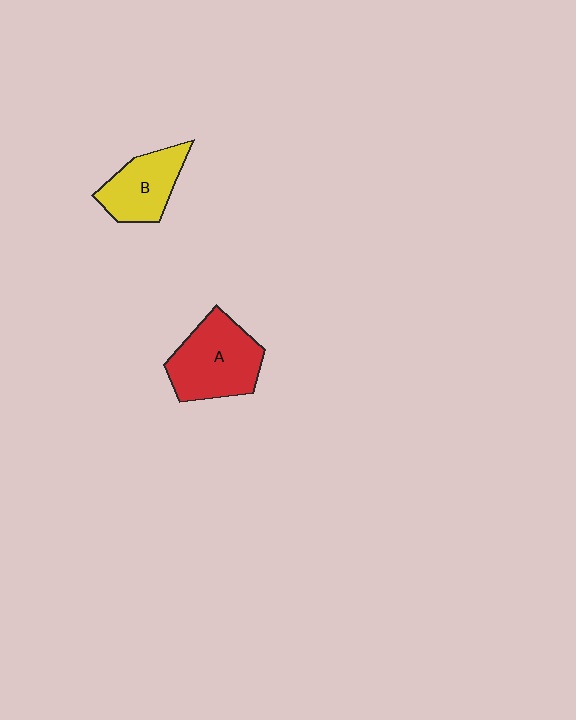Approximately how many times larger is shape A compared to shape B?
Approximately 1.4 times.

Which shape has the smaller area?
Shape B (yellow).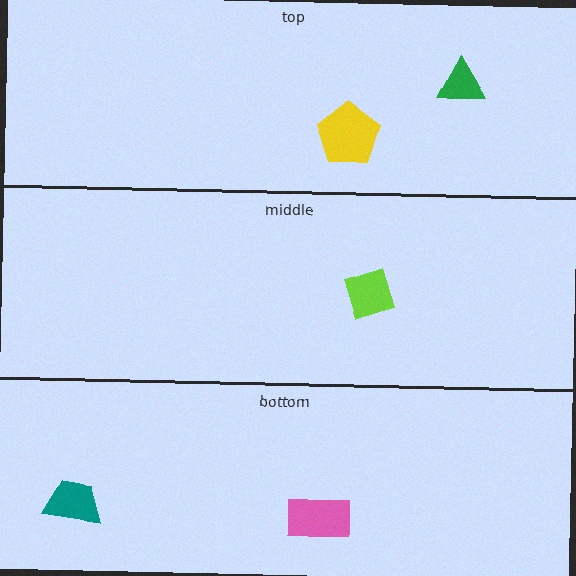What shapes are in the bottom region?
The teal trapezoid, the pink rectangle.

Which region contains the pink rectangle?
The bottom region.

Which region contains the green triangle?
The top region.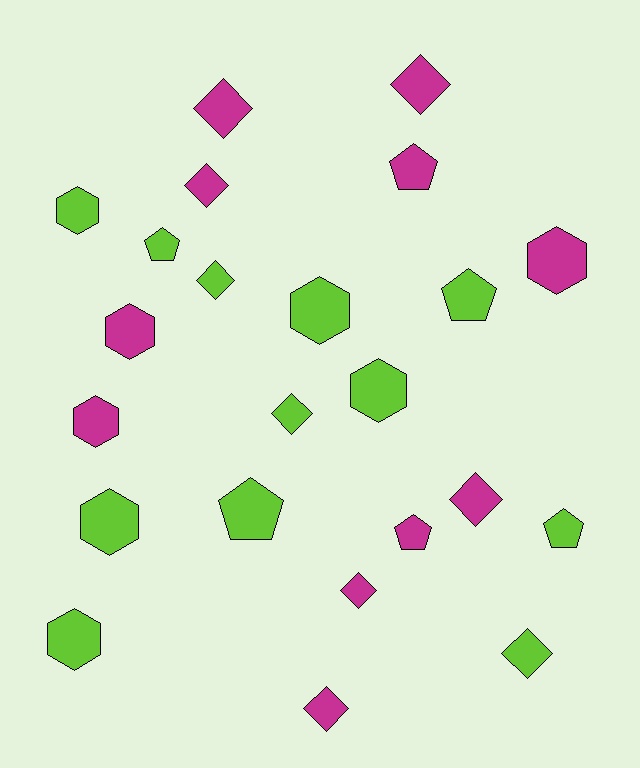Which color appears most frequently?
Lime, with 12 objects.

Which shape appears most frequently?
Diamond, with 9 objects.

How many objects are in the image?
There are 23 objects.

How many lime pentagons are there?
There are 4 lime pentagons.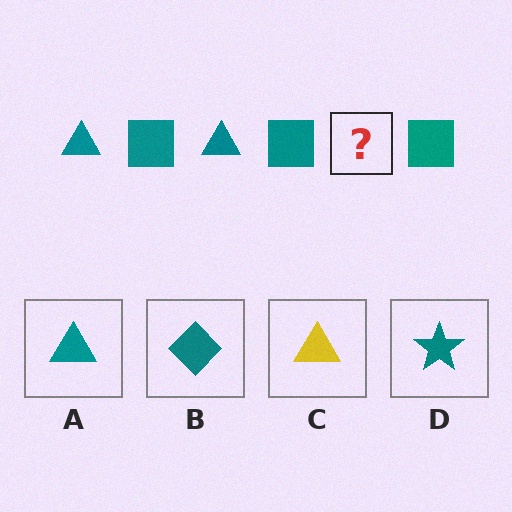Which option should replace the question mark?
Option A.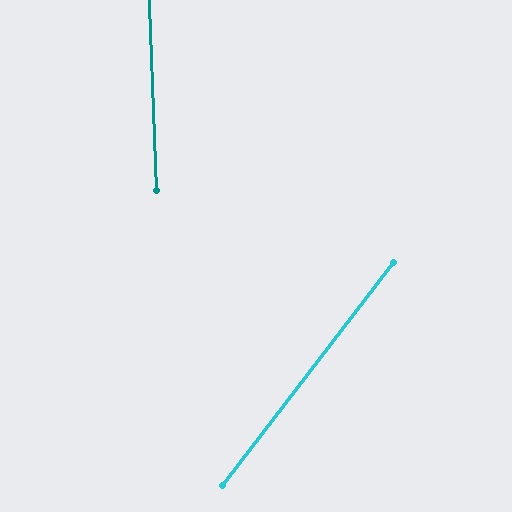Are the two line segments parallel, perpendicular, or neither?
Neither parallel nor perpendicular — they differ by about 40°.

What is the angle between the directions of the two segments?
Approximately 40 degrees.